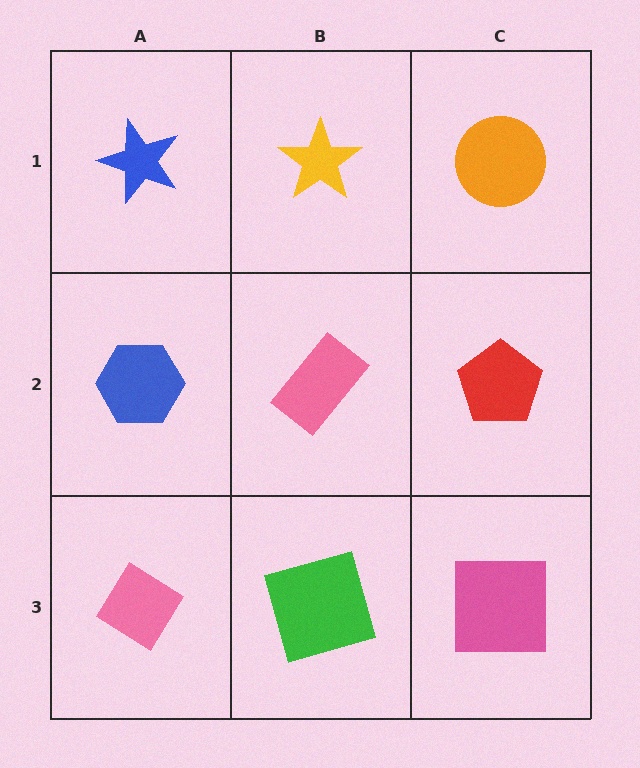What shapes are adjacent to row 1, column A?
A blue hexagon (row 2, column A), a yellow star (row 1, column B).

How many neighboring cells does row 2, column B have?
4.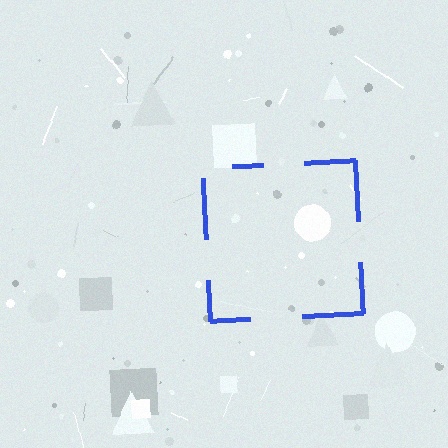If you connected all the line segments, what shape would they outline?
They would outline a square.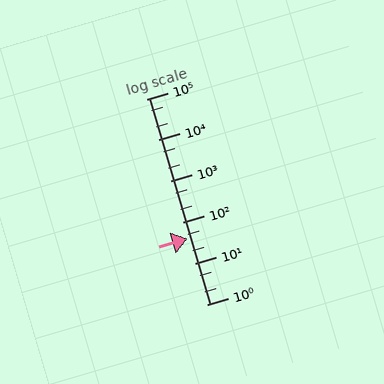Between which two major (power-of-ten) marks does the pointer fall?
The pointer is between 10 and 100.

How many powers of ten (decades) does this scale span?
The scale spans 5 decades, from 1 to 100000.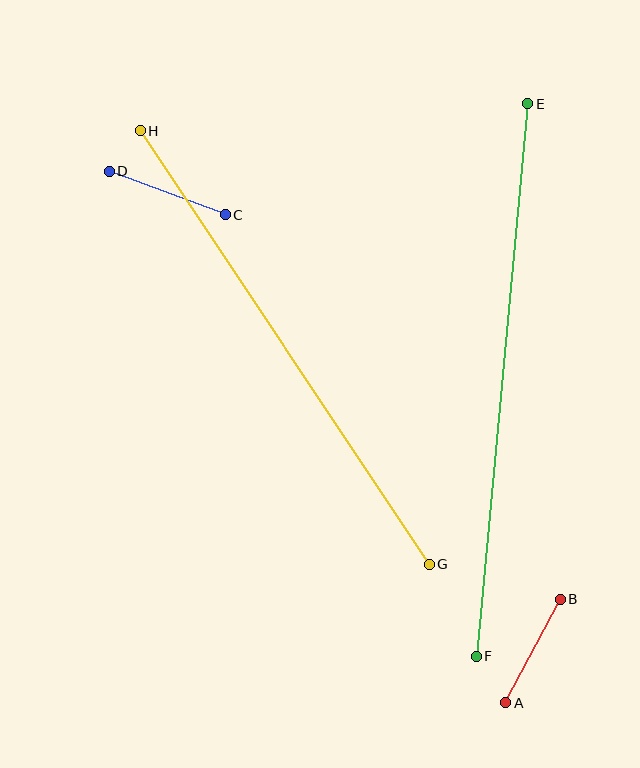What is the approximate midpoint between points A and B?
The midpoint is at approximately (533, 651) pixels.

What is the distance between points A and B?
The distance is approximately 117 pixels.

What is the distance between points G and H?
The distance is approximately 521 pixels.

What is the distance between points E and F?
The distance is approximately 555 pixels.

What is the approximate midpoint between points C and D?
The midpoint is at approximately (167, 193) pixels.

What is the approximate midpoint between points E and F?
The midpoint is at approximately (502, 380) pixels.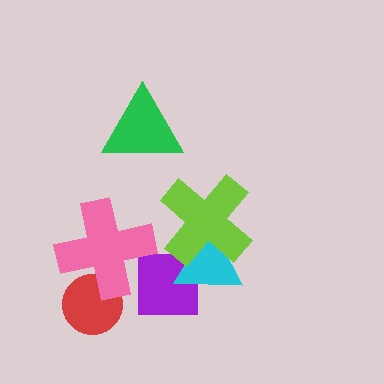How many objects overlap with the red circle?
1 object overlaps with the red circle.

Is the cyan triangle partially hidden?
Yes, it is partially covered by another shape.